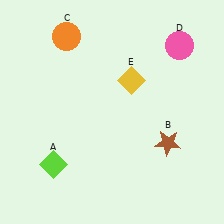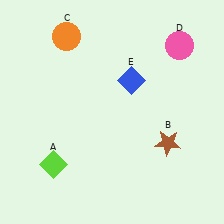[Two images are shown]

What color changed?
The diamond (E) changed from yellow in Image 1 to blue in Image 2.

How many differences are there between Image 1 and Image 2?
There is 1 difference between the two images.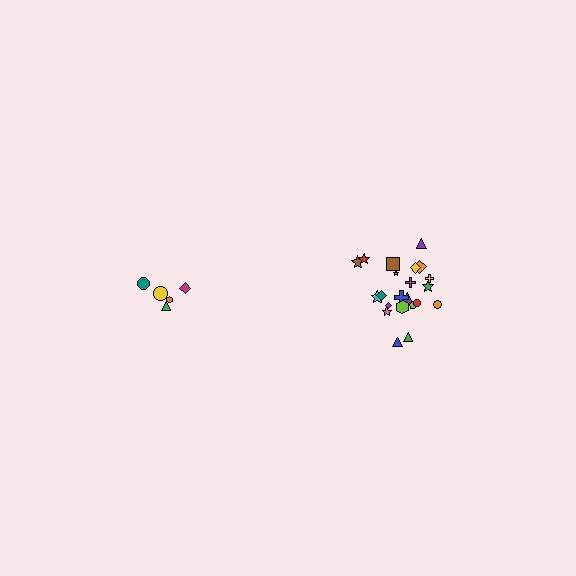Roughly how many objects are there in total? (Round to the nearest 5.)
Roughly 25 objects in total.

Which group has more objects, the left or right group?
The right group.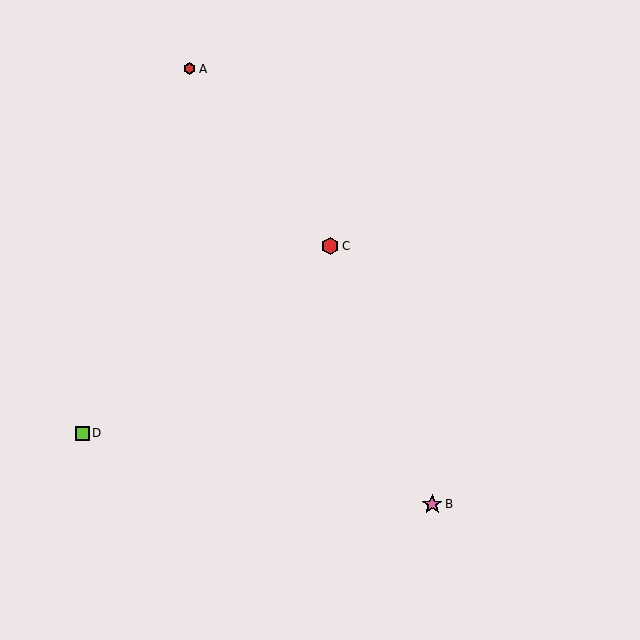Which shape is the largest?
The pink star (labeled B) is the largest.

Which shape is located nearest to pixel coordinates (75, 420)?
The lime square (labeled D) at (82, 433) is nearest to that location.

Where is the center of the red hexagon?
The center of the red hexagon is at (190, 69).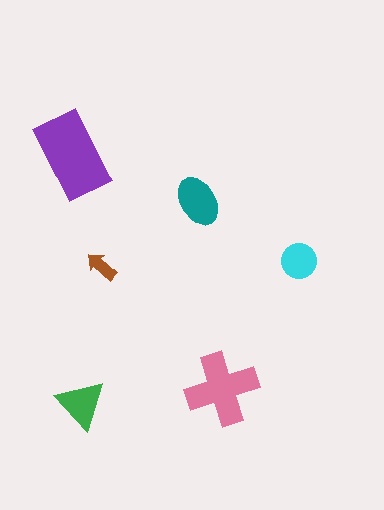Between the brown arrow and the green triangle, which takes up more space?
The green triangle.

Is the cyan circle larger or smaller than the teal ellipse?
Smaller.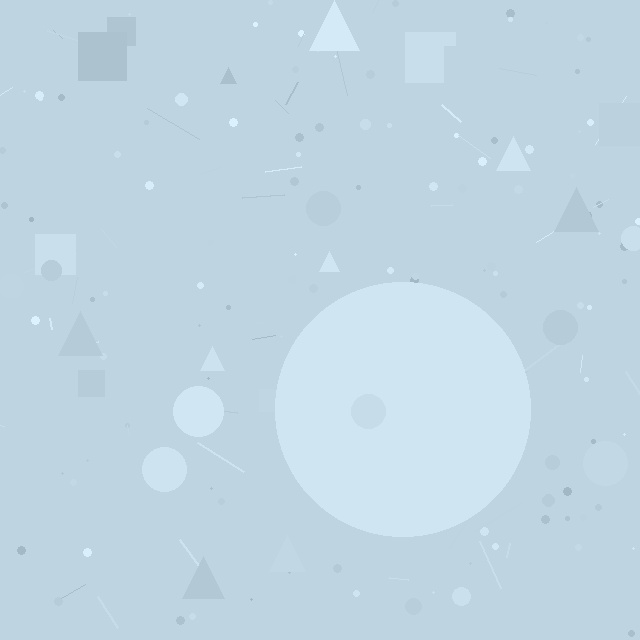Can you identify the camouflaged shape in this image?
The camouflaged shape is a circle.